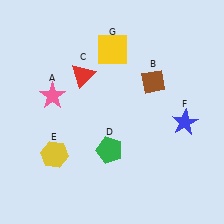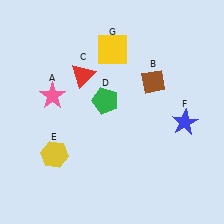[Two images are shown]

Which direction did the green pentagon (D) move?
The green pentagon (D) moved up.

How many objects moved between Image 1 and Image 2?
1 object moved between the two images.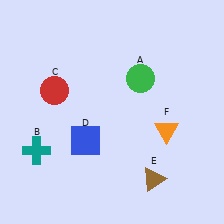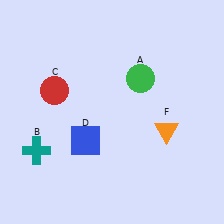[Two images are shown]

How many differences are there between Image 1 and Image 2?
There is 1 difference between the two images.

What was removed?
The brown triangle (E) was removed in Image 2.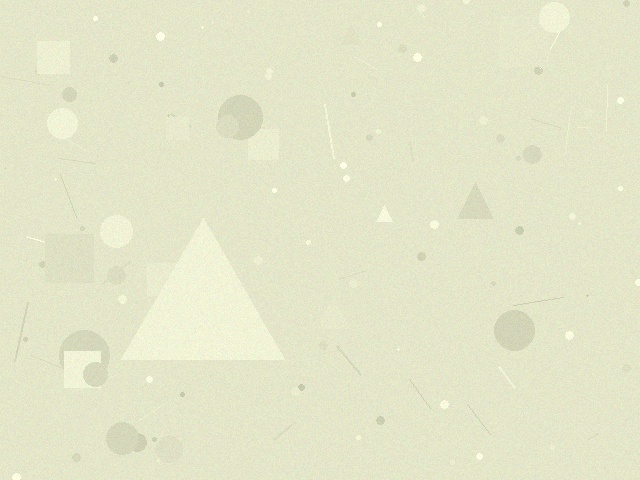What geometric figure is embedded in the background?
A triangle is embedded in the background.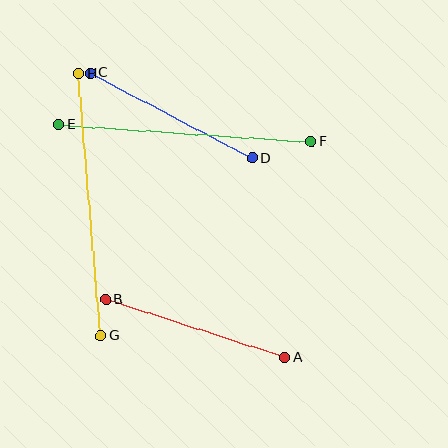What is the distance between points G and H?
The distance is approximately 263 pixels.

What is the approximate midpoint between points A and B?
The midpoint is at approximately (195, 328) pixels.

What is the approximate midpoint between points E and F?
The midpoint is at approximately (185, 133) pixels.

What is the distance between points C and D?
The distance is approximately 183 pixels.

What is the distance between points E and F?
The distance is approximately 253 pixels.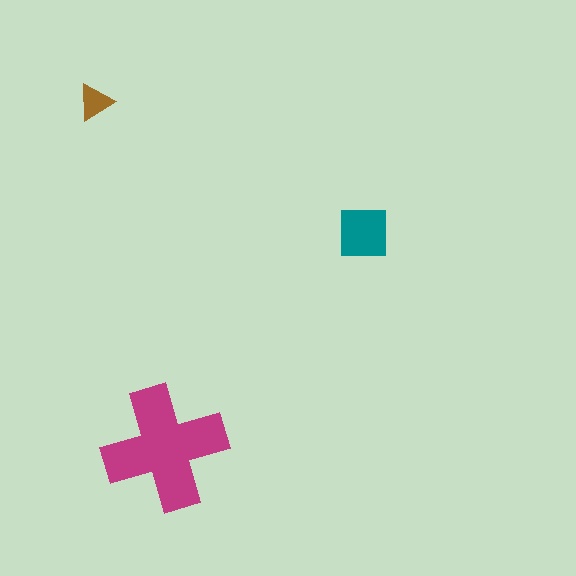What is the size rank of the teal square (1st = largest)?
2nd.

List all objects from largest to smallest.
The magenta cross, the teal square, the brown triangle.